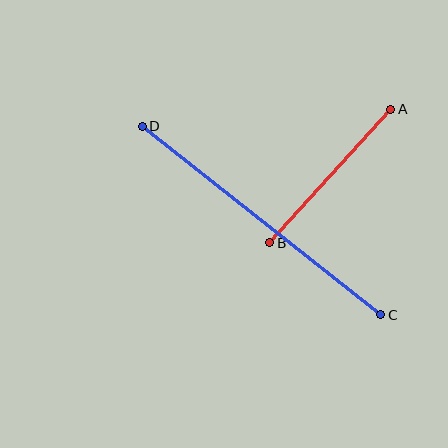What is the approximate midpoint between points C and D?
The midpoint is at approximately (261, 220) pixels.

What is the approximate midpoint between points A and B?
The midpoint is at approximately (330, 176) pixels.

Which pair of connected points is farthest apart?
Points C and D are farthest apart.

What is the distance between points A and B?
The distance is approximately 180 pixels.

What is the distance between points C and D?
The distance is approximately 304 pixels.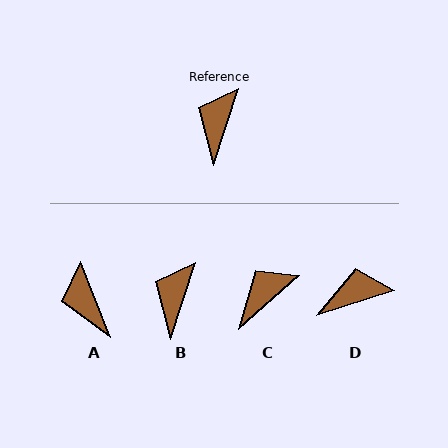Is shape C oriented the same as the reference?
No, it is off by about 31 degrees.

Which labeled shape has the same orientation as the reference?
B.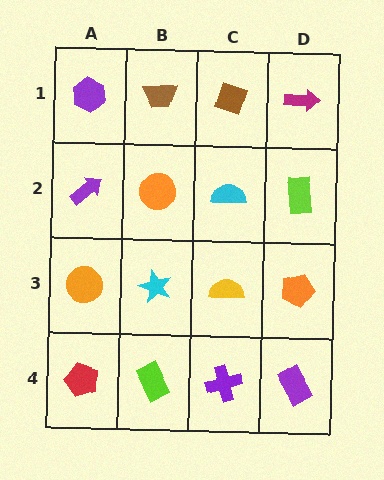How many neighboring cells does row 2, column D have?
3.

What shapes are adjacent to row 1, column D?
A lime rectangle (row 2, column D), a brown diamond (row 1, column C).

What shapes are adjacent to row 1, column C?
A cyan semicircle (row 2, column C), a brown trapezoid (row 1, column B), a magenta arrow (row 1, column D).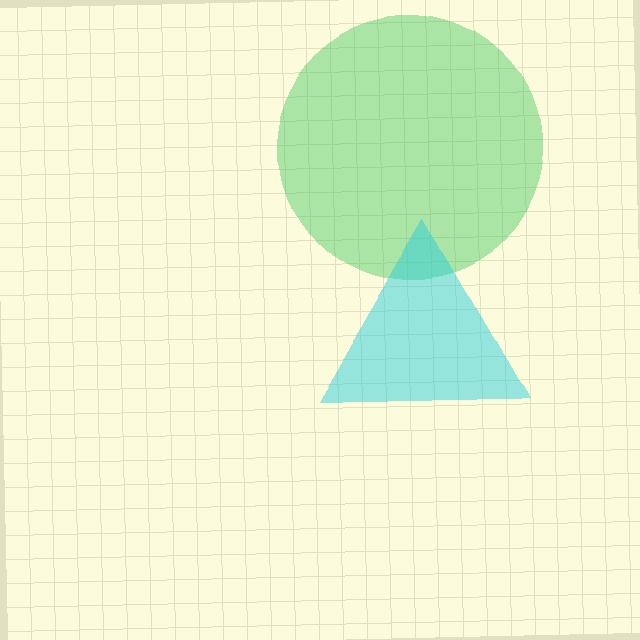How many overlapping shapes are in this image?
There are 2 overlapping shapes in the image.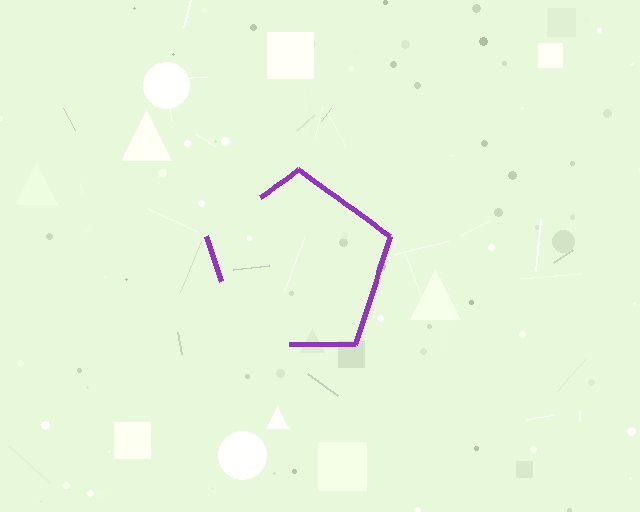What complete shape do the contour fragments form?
The contour fragments form a pentagon.